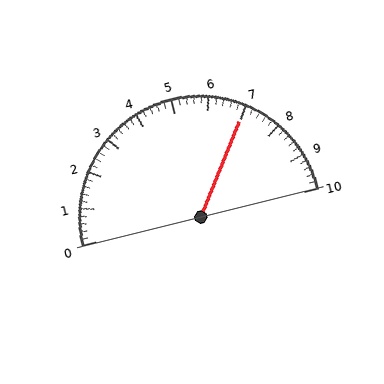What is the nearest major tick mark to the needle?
The nearest major tick mark is 7.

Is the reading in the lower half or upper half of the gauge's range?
The reading is in the upper half of the range (0 to 10).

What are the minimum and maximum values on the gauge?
The gauge ranges from 0 to 10.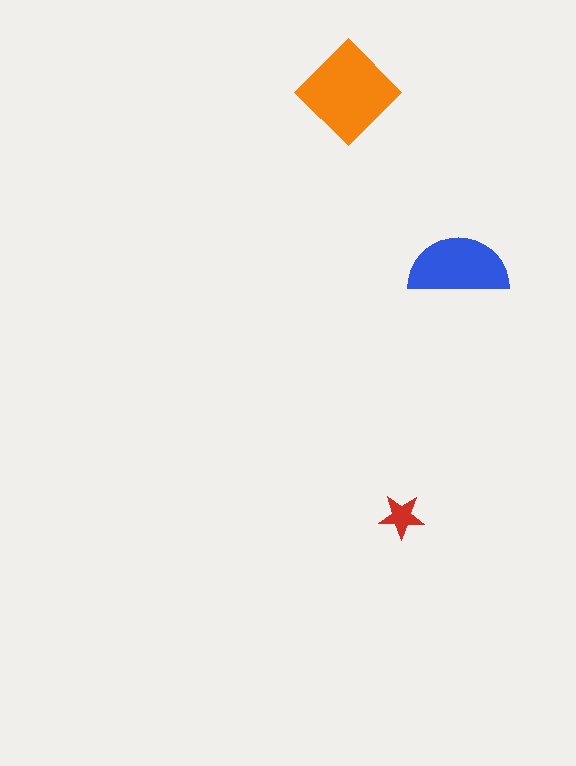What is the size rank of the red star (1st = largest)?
3rd.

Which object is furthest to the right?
The blue semicircle is rightmost.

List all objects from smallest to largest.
The red star, the blue semicircle, the orange diamond.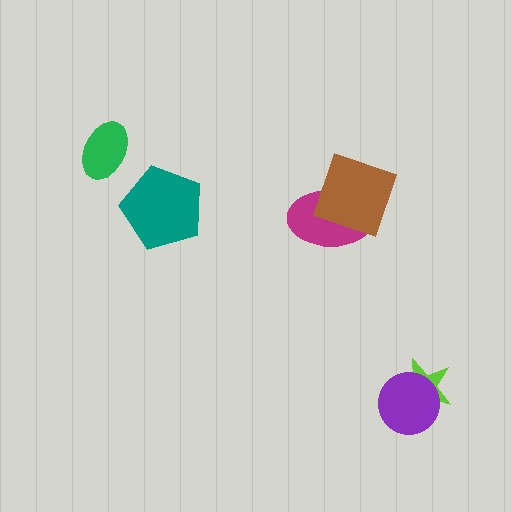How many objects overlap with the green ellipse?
0 objects overlap with the green ellipse.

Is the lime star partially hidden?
Yes, it is partially covered by another shape.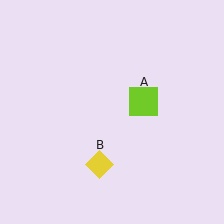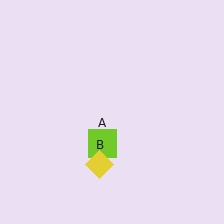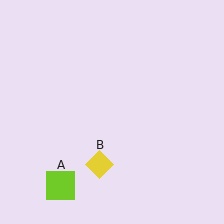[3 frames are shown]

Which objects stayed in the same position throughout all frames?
Yellow diamond (object B) remained stationary.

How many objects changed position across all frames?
1 object changed position: lime square (object A).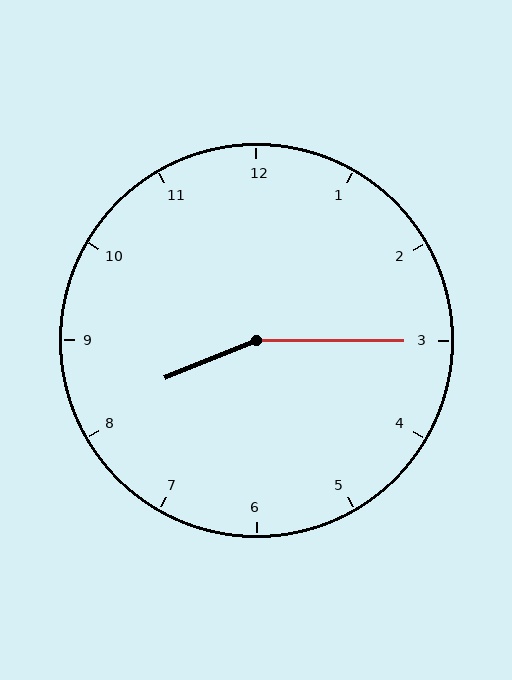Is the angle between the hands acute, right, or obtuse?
It is obtuse.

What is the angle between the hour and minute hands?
Approximately 158 degrees.